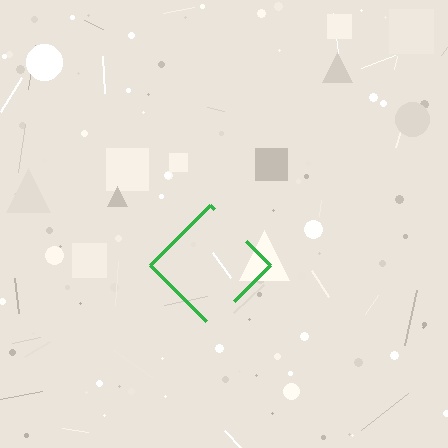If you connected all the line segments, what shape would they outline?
They would outline a diamond.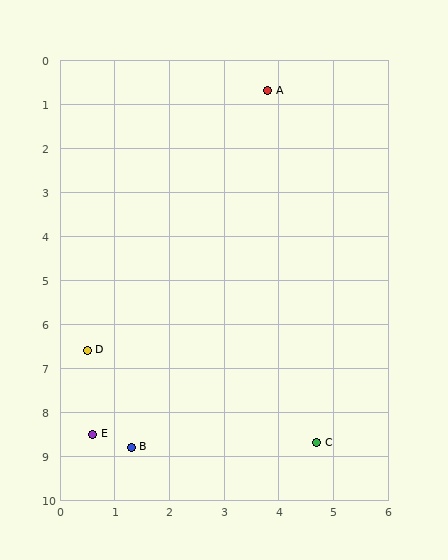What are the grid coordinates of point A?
Point A is at approximately (3.8, 0.7).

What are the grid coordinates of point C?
Point C is at approximately (4.7, 8.7).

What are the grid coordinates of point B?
Point B is at approximately (1.3, 8.8).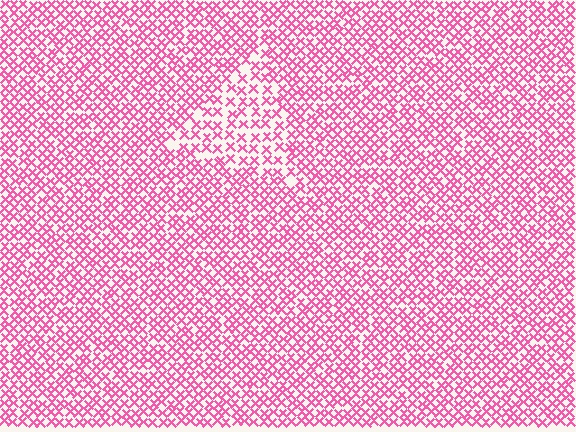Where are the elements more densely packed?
The elements are more densely packed outside the triangle boundary.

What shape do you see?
I see a triangle.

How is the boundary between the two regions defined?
The boundary is defined by a change in element density (approximately 1.6x ratio). All elements are the same color, size, and shape.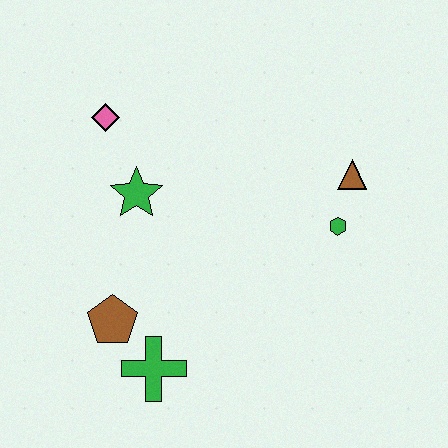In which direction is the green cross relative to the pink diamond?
The green cross is below the pink diamond.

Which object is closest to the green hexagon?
The brown triangle is closest to the green hexagon.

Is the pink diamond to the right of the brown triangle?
No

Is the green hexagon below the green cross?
No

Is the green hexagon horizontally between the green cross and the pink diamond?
No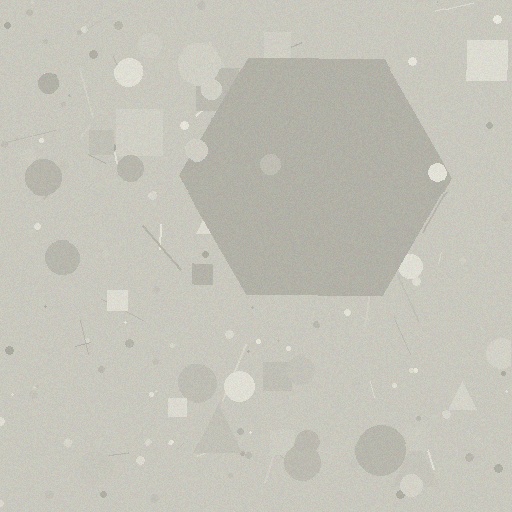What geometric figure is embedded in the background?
A hexagon is embedded in the background.